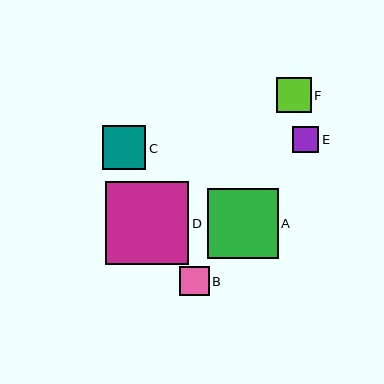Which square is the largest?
Square D is the largest with a size of approximately 83 pixels.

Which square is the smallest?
Square E is the smallest with a size of approximately 26 pixels.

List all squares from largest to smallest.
From largest to smallest: D, A, C, F, B, E.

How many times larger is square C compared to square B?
Square C is approximately 1.5 times the size of square B.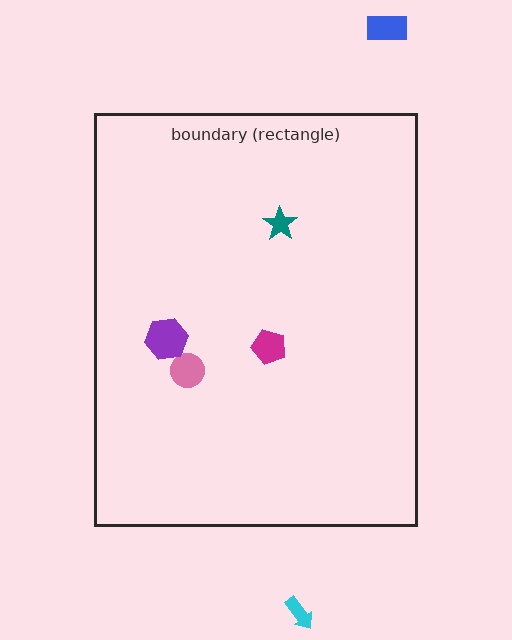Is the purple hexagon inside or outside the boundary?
Inside.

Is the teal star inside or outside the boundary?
Inside.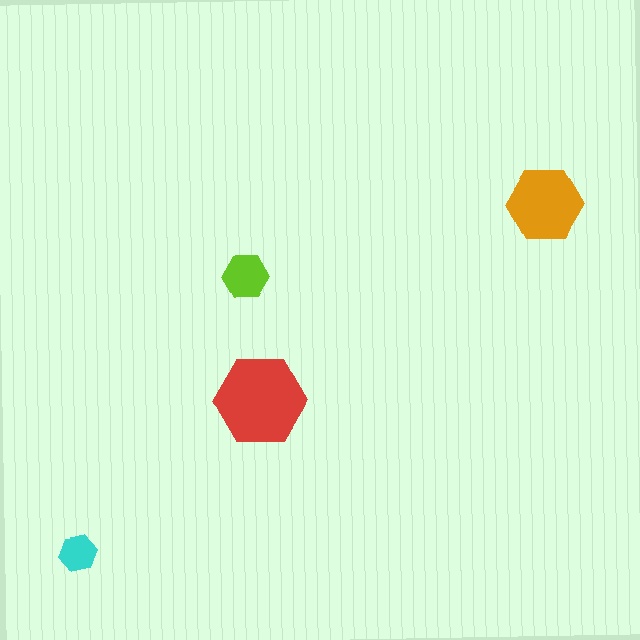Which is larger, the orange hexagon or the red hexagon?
The red one.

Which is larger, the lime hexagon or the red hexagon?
The red one.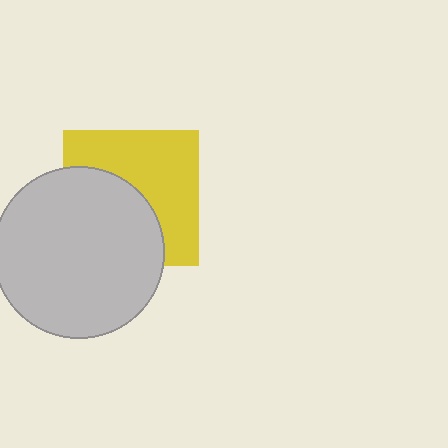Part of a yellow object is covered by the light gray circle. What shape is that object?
It is a square.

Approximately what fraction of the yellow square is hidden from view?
Roughly 46% of the yellow square is hidden behind the light gray circle.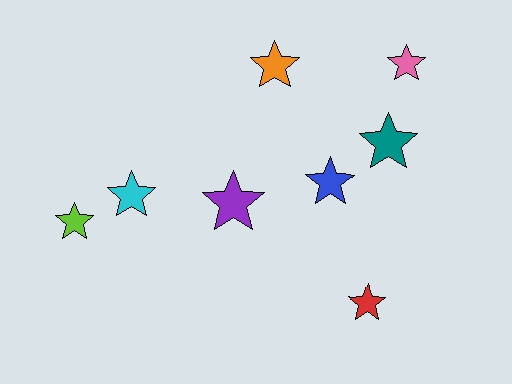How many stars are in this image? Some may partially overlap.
There are 8 stars.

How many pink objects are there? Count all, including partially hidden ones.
There is 1 pink object.